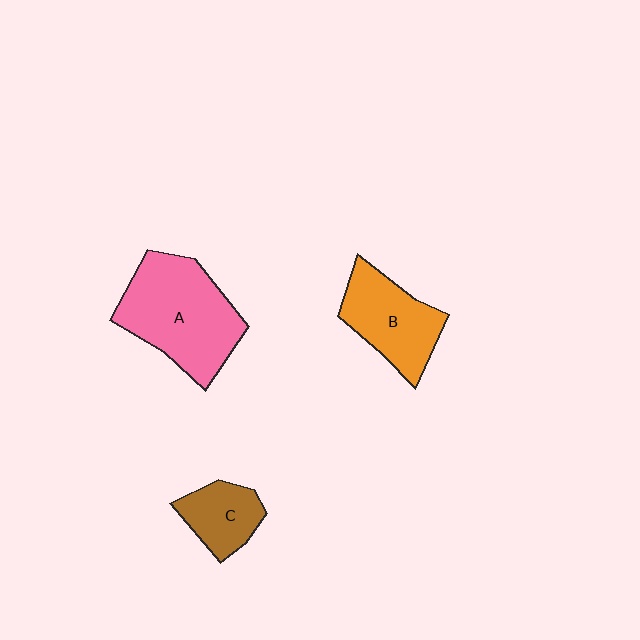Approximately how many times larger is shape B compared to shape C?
Approximately 1.5 times.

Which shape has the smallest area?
Shape C (brown).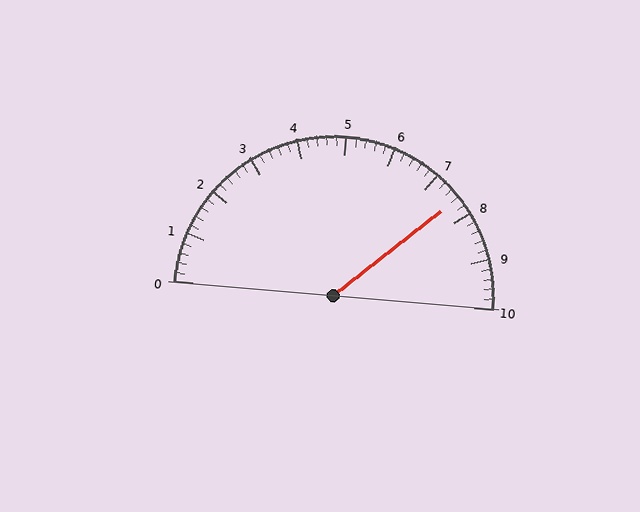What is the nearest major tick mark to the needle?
The nearest major tick mark is 8.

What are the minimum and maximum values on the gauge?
The gauge ranges from 0 to 10.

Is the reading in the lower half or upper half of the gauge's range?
The reading is in the upper half of the range (0 to 10).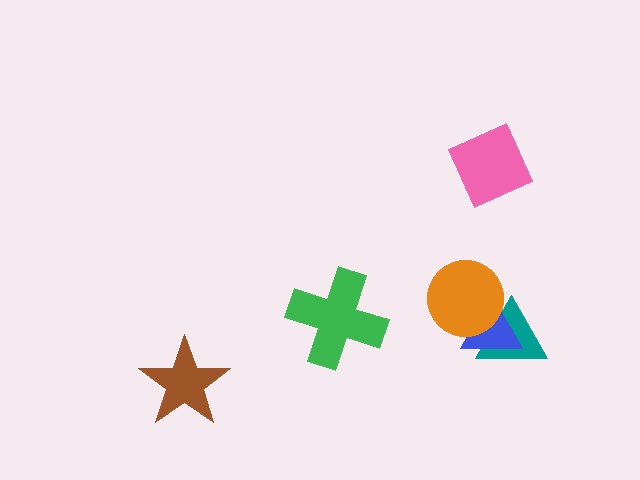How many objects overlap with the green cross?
0 objects overlap with the green cross.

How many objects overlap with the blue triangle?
2 objects overlap with the blue triangle.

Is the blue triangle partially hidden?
Yes, it is partially covered by another shape.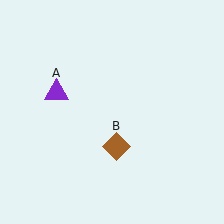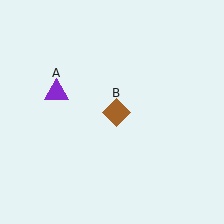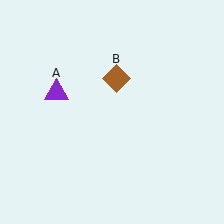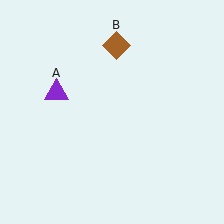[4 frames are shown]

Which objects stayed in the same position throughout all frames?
Purple triangle (object A) remained stationary.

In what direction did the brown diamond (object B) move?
The brown diamond (object B) moved up.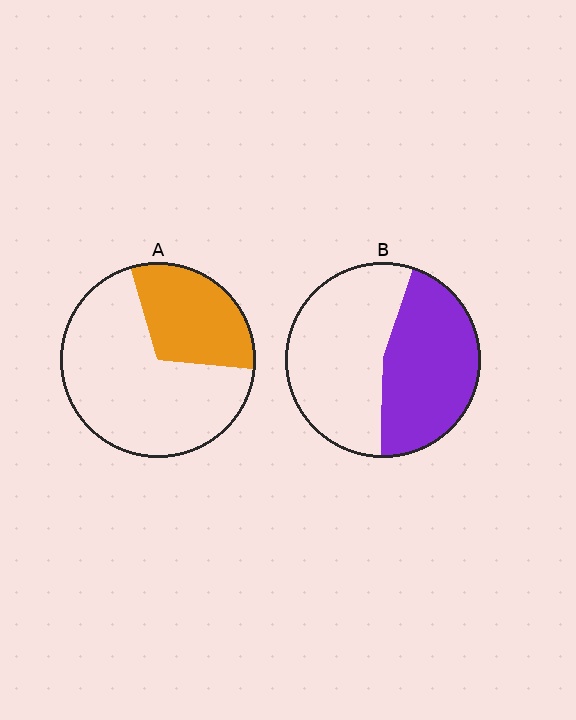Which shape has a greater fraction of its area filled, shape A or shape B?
Shape B.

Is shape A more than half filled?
No.